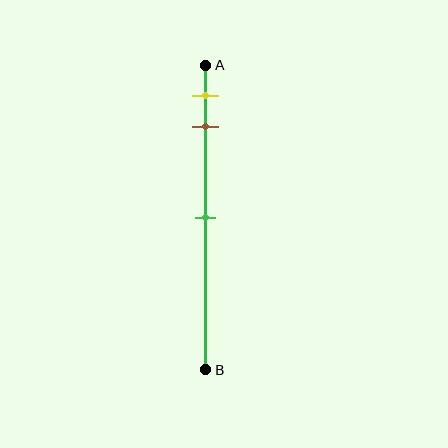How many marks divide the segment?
There are 3 marks dividing the segment.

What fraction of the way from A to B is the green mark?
The green mark is approximately 50% (0.5) of the way from A to B.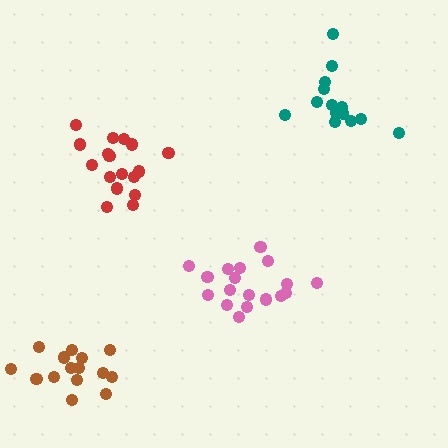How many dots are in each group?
Group 1: 17 dots, Group 2: 15 dots, Group 3: 18 dots, Group 4: 14 dots (64 total).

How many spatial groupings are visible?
There are 4 spatial groupings.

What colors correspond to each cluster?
The clusters are colored: red, brown, pink, teal.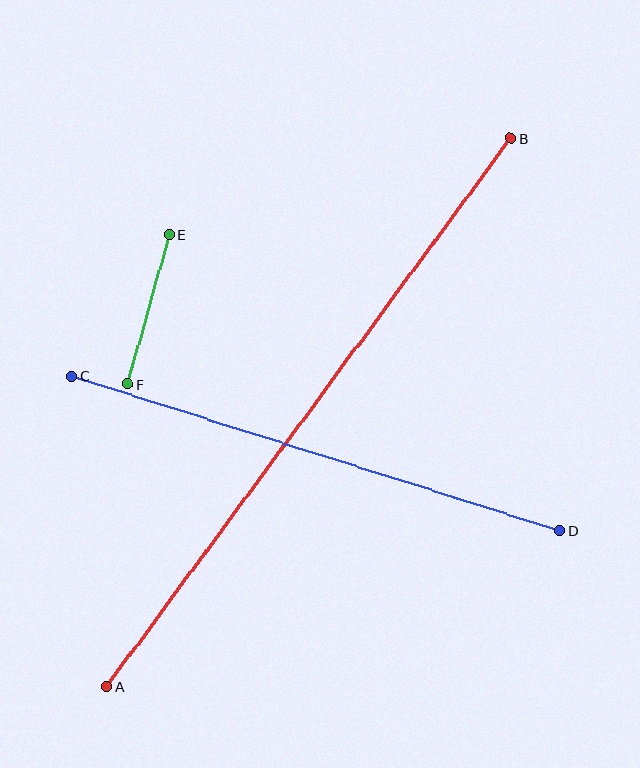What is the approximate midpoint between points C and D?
The midpoint is at approximately (316, 453) pixels.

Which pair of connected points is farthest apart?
Points A and B are farthest apart.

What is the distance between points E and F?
The distance is approximately 155 pixels.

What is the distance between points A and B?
The distance is approximately 682 pixels.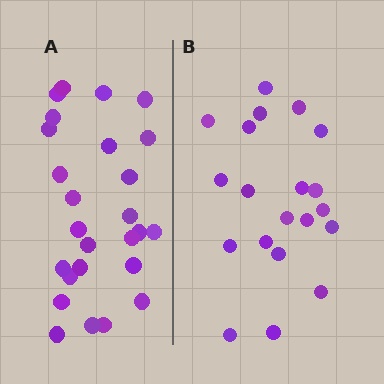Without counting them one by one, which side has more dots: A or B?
Region A (the left region) has more dots.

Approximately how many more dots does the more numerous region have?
Region A has about 6 more dots than region B.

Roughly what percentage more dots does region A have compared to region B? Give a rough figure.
About 30% more.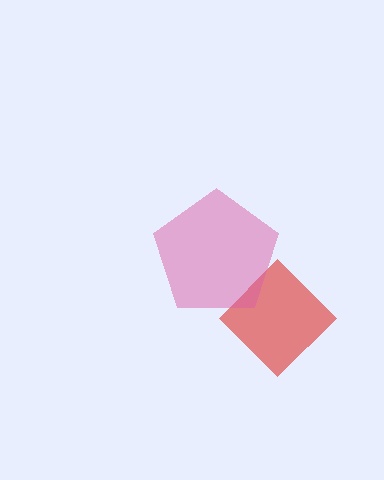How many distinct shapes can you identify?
There are 2 distinct shapes: a red diamond, a pink pentagon.